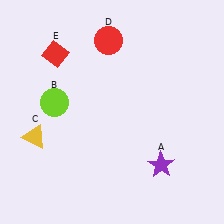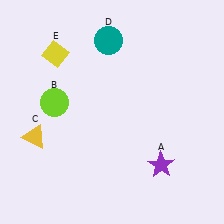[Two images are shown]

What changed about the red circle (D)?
In Image 1, D is red. In Image 2, it changed to teal.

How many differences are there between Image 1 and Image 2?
There are 2 differences between the two images.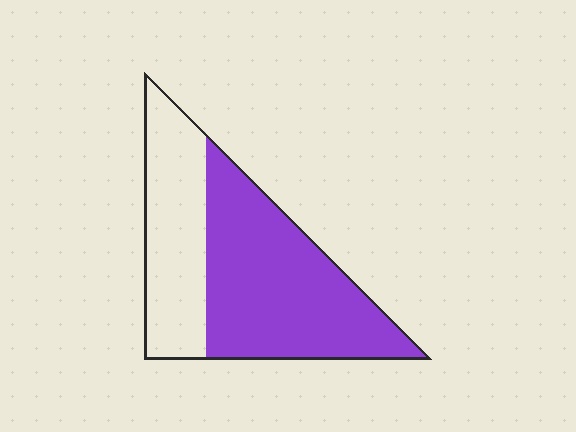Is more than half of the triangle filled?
Yes.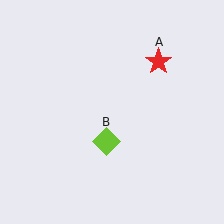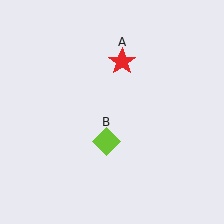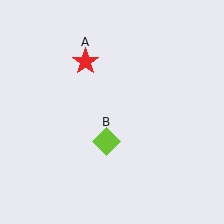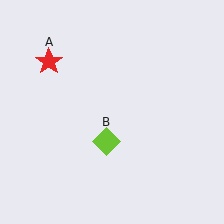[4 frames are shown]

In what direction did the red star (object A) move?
The red star (object A) moved left.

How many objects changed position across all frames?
1 object changed position: red star (object A).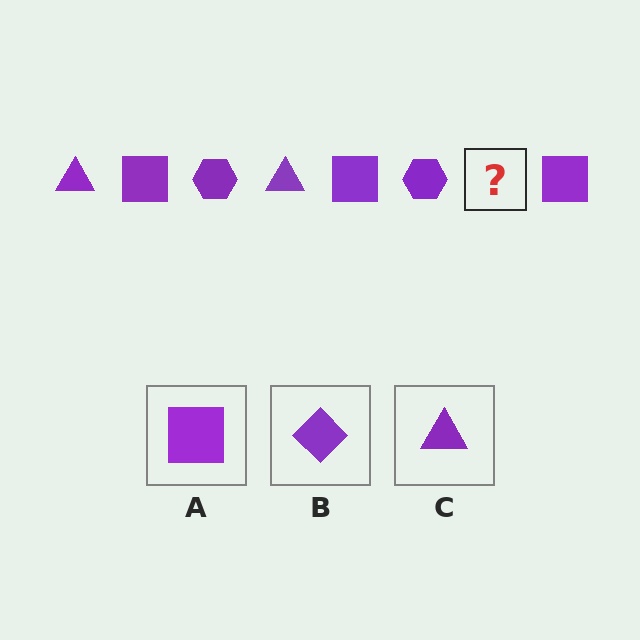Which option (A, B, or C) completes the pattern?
C.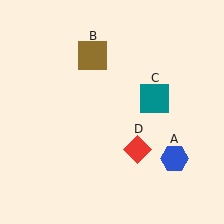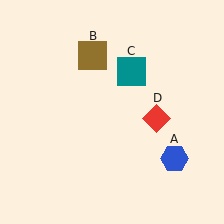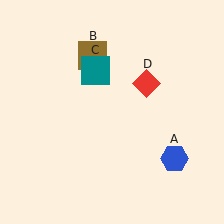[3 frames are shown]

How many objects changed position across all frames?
2 objects changed position: teal square (object C), red diamond (object D).